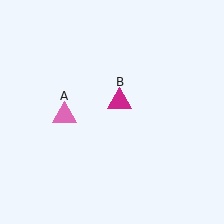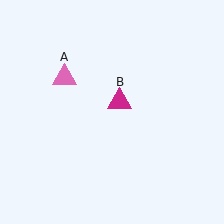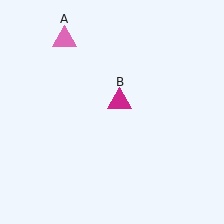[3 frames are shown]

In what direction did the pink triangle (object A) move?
The pink triangle (object A) moved up.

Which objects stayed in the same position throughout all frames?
Magenta triangle (object B) remained stationary.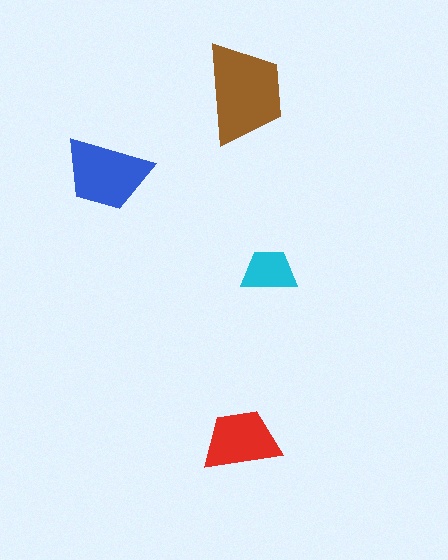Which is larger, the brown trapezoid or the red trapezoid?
The brown one.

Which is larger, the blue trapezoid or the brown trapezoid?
The brown one.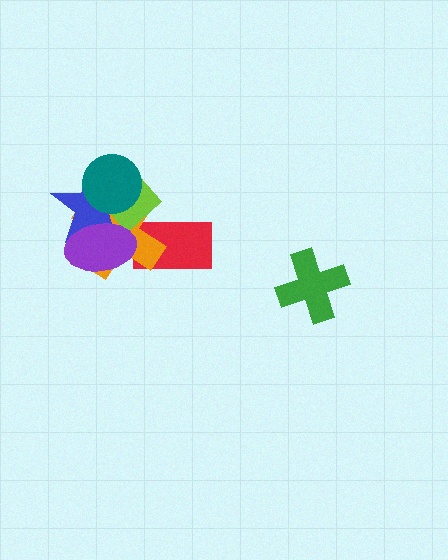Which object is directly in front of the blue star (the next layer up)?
The lime diamond is directly in front of the blue star.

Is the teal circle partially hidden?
No, no other shape covers it.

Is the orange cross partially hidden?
Yes, it is partially covered by another shape.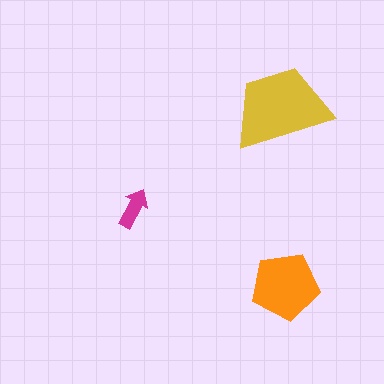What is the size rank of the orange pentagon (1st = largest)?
2nd.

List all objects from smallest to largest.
The magenta arrow, the orange pentagon, the yellow trapezoid.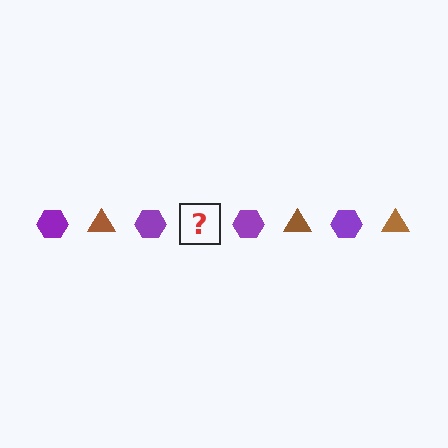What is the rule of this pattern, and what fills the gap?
The rule is that the pattern alternates between purple hexagon and brown triangle. The gap should be filled with a brown triangle.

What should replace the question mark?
The question mark should be replaced with a brown triangle.